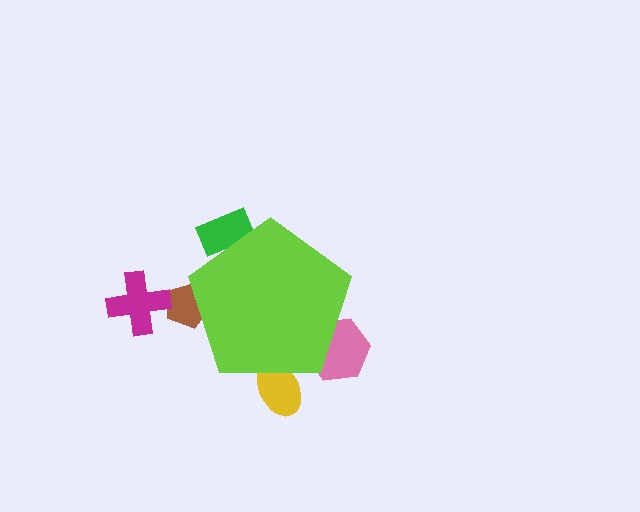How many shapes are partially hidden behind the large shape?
4 shapes are partially hidden.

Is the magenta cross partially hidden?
No, the magenta cross is fully visible.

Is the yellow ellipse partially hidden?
Yes, the yellow ellipse is partially hidden behind the lime pentagon.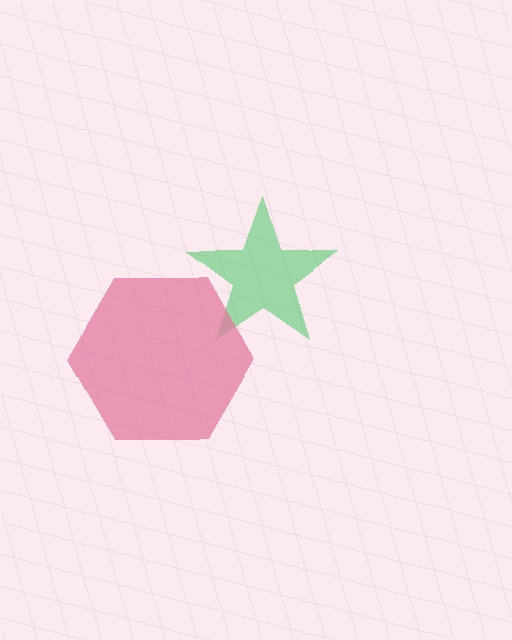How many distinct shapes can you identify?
There are 2 distinct shapes: a green star, a pink hexagon.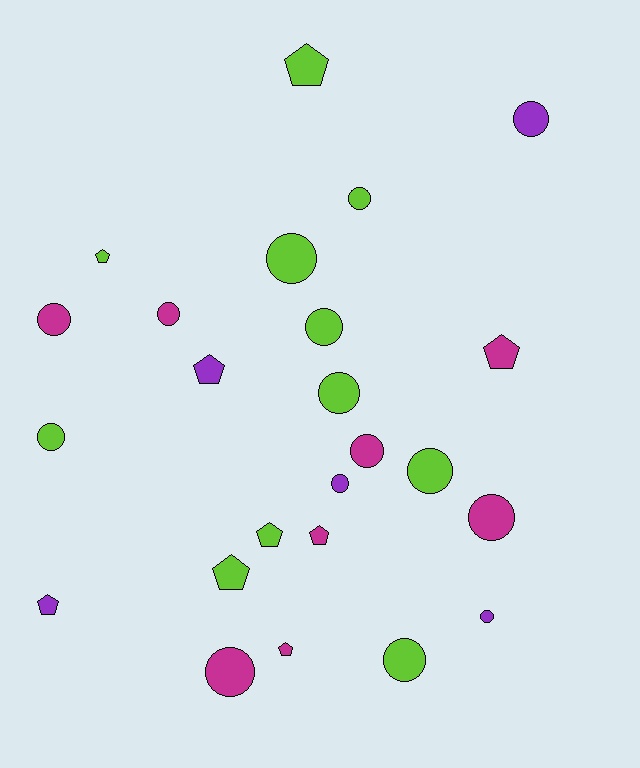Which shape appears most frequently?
Circle, with 15 objects.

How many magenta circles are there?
There are 5 magenta circles.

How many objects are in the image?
There are 24 objects.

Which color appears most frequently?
Lime, with 11 objects.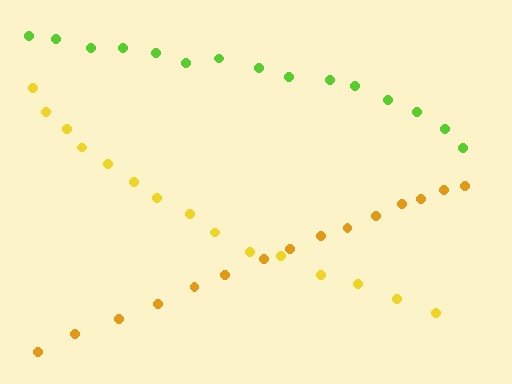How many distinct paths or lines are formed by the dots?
There are 3 distinct paths.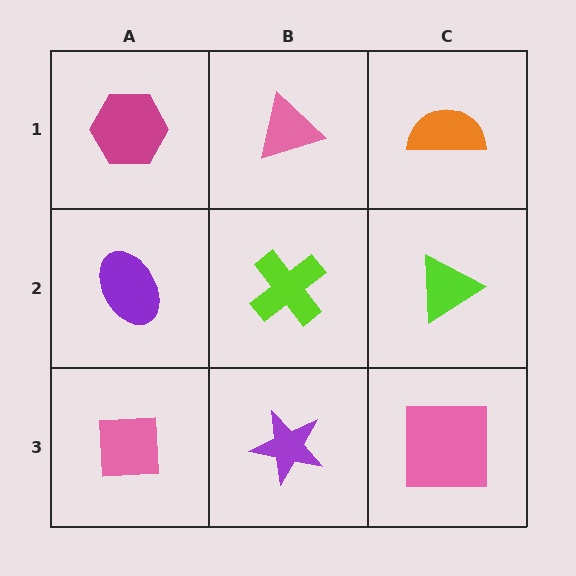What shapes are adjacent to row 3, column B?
A lime cross (row 2, column B), a pink square (row 3, column A), a pink square (row 3, column C).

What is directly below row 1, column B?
A lime cross.